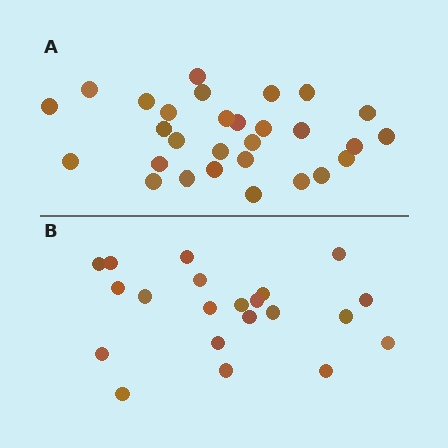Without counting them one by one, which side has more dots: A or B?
Region A (the top region) has more dots.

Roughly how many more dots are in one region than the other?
Region A has roughly 8 or so more dots than region B.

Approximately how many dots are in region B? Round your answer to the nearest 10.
About 20 dots. (The exact count is 21, which rounds to 20.)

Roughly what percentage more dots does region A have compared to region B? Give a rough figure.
About 40% more.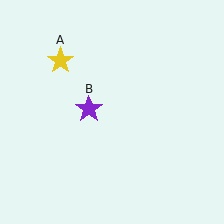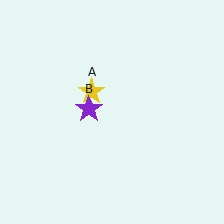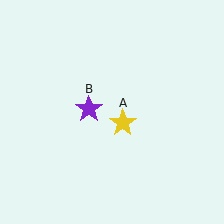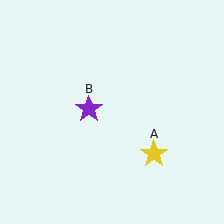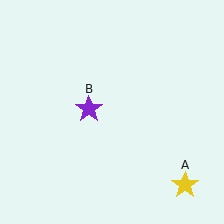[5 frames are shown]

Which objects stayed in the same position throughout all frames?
Purple star (object B) remained stationary.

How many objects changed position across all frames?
1 object changed position: yellow star (object A).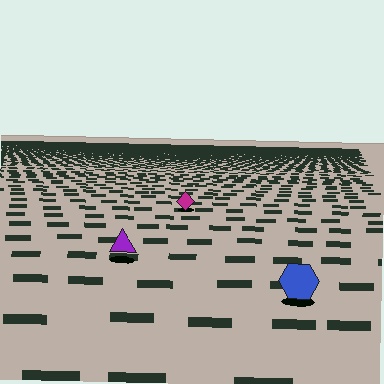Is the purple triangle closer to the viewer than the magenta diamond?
Yes. The purple triangle is closer — you can tell from the texture gradient: the ground texture is coarser near it.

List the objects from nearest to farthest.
From nearest to farthest: the blue hexagon, the purple triangle, the magenta diamond.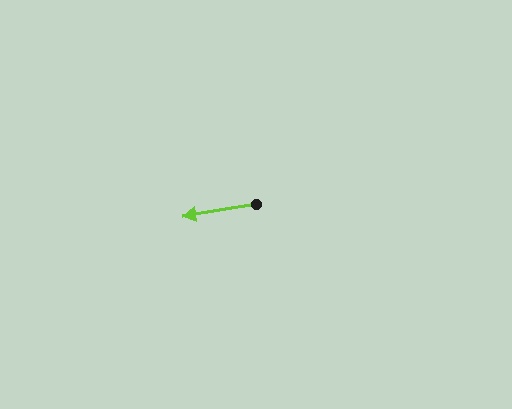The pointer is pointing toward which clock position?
Roughly 9 o'clock.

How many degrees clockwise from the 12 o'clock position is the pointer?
Approximately 261 degrees.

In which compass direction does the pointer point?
West.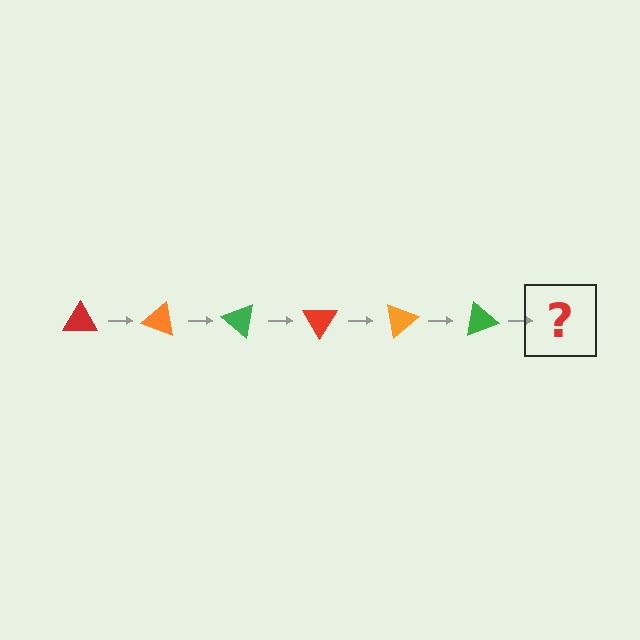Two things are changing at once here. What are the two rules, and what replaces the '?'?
The two rules are that it rotates 20 degrees each step and the color cycles through red, orange, and green. The '?' should be a red triangle, rotated 120 degrees from the start.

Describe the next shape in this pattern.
It should be a red triangle, rotated 120 degrees from the start.